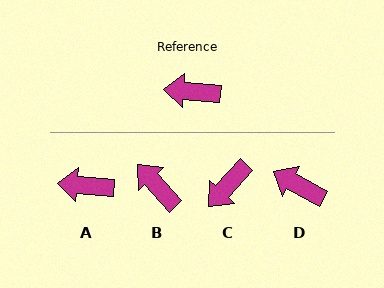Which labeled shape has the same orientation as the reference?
A.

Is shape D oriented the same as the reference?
No, it is off by about 24 degrees.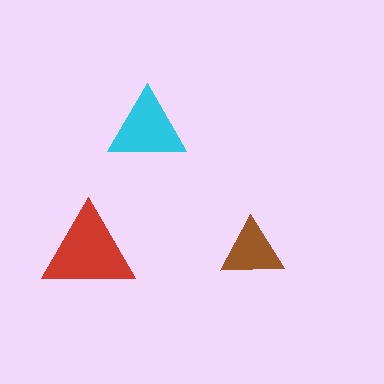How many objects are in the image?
There are 3 objects in the image.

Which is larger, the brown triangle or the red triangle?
The red one.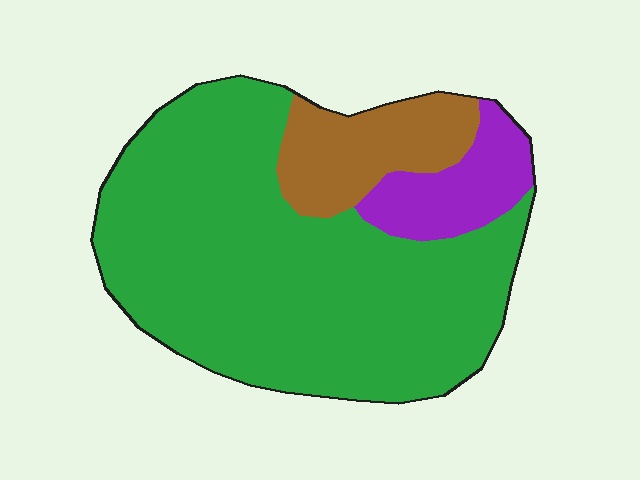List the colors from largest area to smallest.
From largest to smallest: green, brown, purple.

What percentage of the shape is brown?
Brown covers roughly 15% of the shape.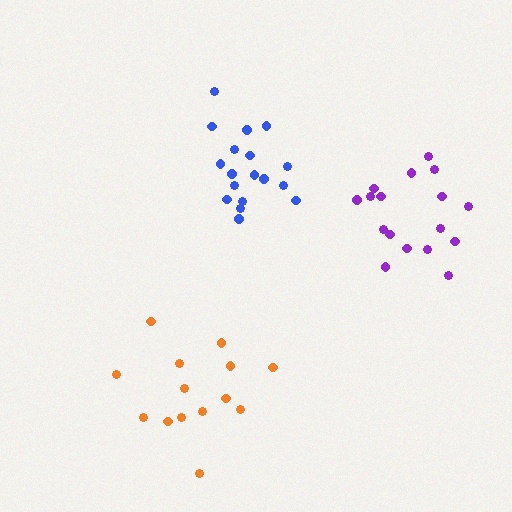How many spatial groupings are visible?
There are 3 spatial groupings.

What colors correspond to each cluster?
The clusters are colored: orange, blue, purple.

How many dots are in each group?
Group 1: 14 dots, Group 2: 18 dots, Group 3: 17 dots (49 total).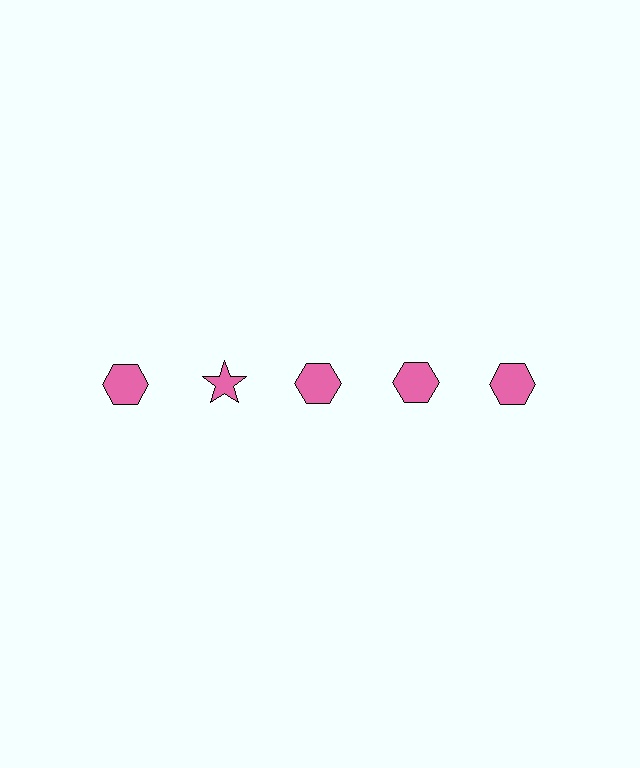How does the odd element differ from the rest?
It has a different shape: star instead of hexagon.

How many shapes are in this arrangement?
There are 5 shapes arranged in a grid pattern.